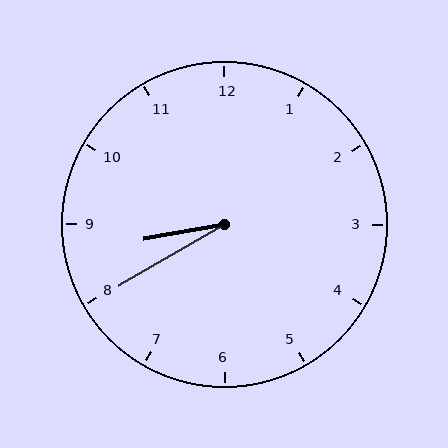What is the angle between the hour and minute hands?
Approximately 20 degrees.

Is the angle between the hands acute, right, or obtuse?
It is acute.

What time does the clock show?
8:40.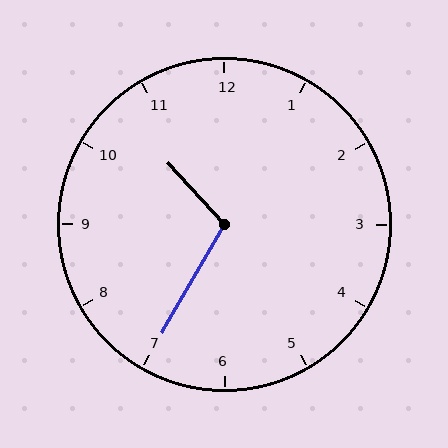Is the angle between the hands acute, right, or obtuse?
It is obtuse.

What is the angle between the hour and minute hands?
Approximately 108 degrees.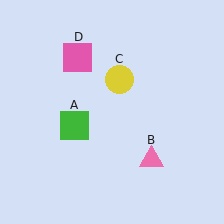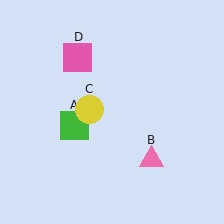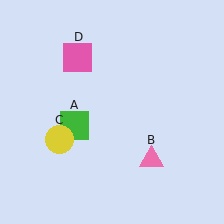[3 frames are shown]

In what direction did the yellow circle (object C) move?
The yellow circle (object C) moved down and to the left.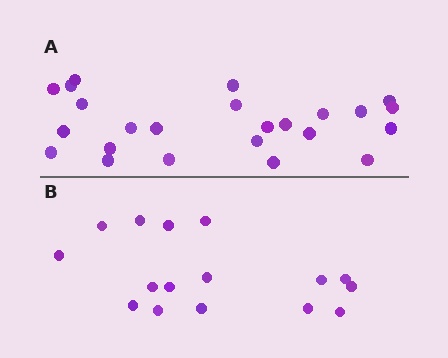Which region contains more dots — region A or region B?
Region A (the top region) has more dots.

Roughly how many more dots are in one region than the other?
Region A has roughly 8 or so more dots than region B.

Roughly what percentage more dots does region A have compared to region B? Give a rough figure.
About 50% more.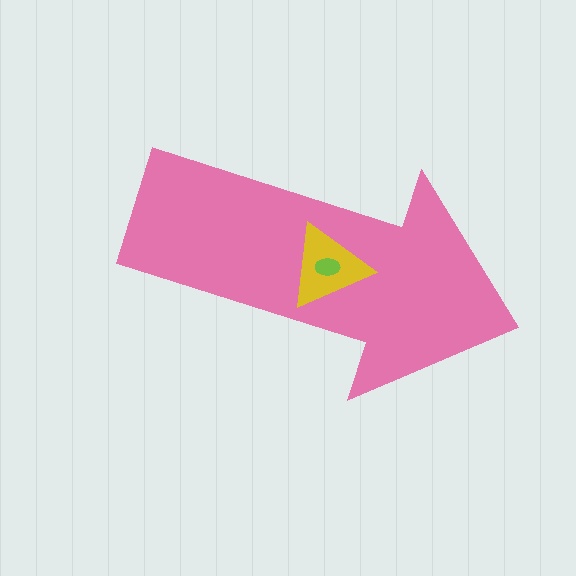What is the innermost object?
The lime ellipse.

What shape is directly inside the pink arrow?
The yellow triangle.